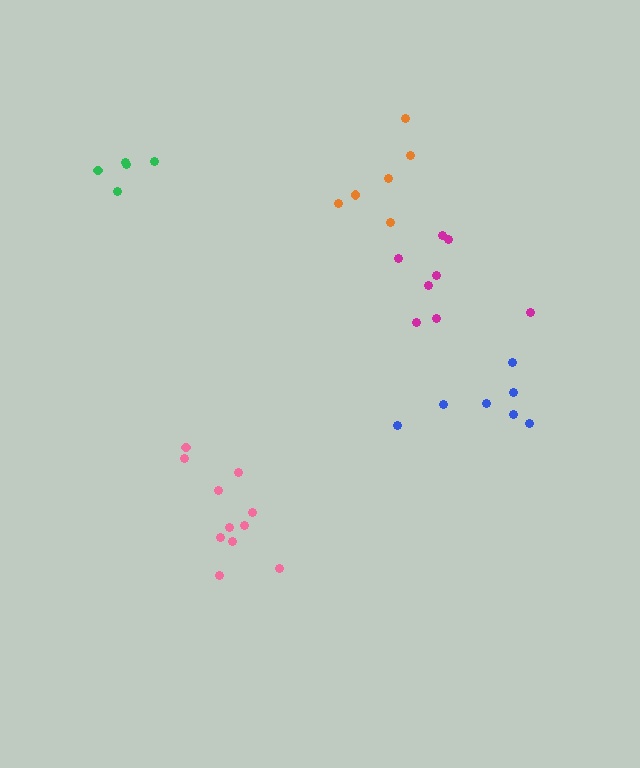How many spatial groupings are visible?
There are 5 spatial groupings.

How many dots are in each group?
Group 1: 8 dots, Group 2: 11 dots, Group 3: 5 dots, Group 4: 6 dots, Group 5: 7 dots (37 total).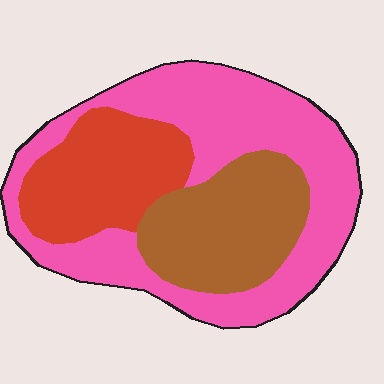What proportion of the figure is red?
Red takes up about one quarter (1/4) of the figure.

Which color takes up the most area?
Pink, at roughly 50%.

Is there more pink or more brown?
Pink.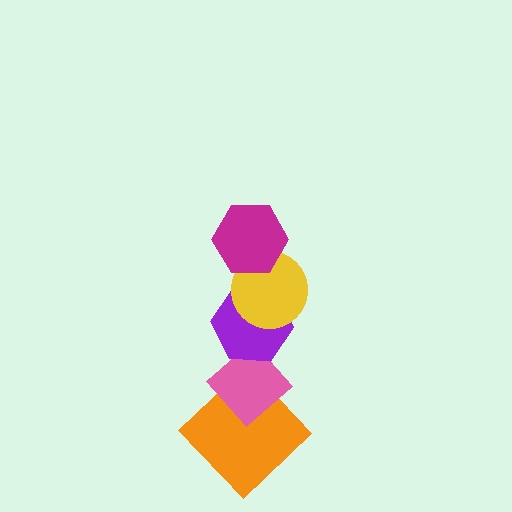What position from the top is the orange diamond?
The orange diamond is 5th from the top.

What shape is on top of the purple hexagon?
The yellow circle is on top of the purple hexagon.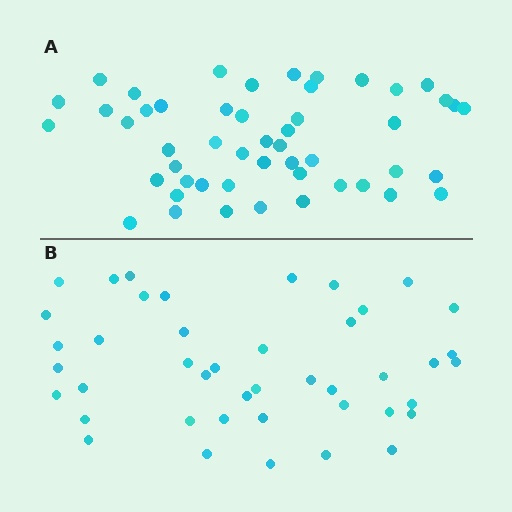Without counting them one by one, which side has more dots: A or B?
Region A (the top region) has more dots.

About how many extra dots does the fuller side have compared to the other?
Region A has roughly 8 or so more dots than region B.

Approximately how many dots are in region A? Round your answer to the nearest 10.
About 50 dots.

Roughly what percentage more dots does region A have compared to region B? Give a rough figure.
About 15% more.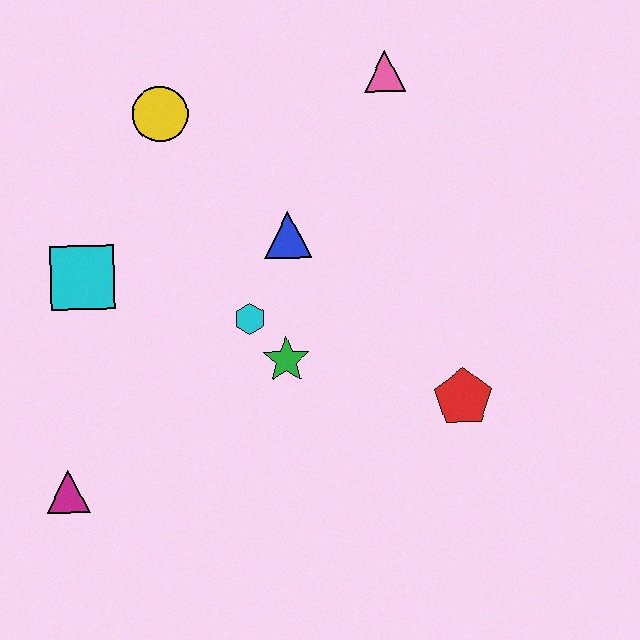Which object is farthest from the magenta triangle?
The pink triangle is farthest from the magenta triangle.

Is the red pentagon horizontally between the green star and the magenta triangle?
No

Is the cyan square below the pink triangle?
Yes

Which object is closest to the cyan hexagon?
The green star is closest to the cyan hexagon.